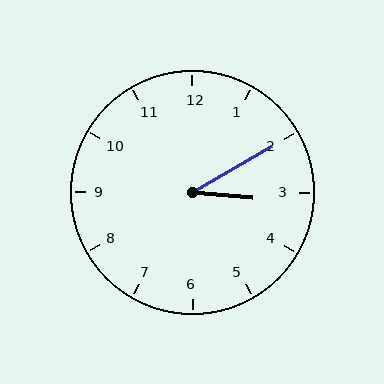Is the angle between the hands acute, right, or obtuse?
It is acute.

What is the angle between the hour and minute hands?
Approximately 35 degrees.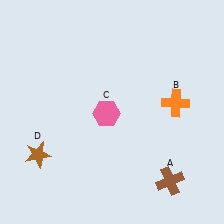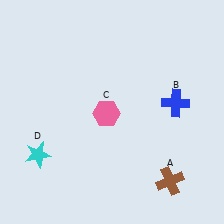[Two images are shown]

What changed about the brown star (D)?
In Image 1, D is brown. In Image 2, it changed to cyan.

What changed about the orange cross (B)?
In Image 1, B is orange. In Image 2, it changed to blue.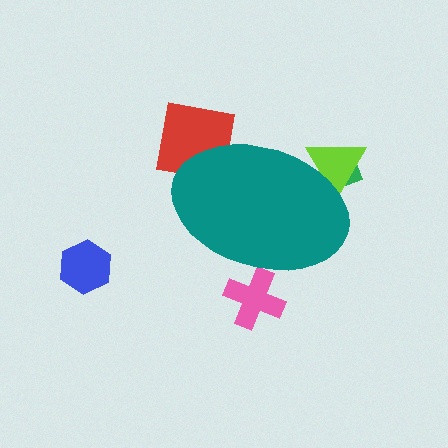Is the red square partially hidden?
Yes, the red square is partially hidden behind the teal ellipse.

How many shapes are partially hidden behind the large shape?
4 shapes are partially hidden.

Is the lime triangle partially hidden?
Yes, the lime triangle is partially hidden behind the teal ellipse.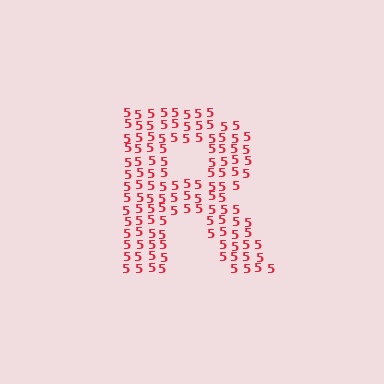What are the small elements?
The small elements are digit 5's.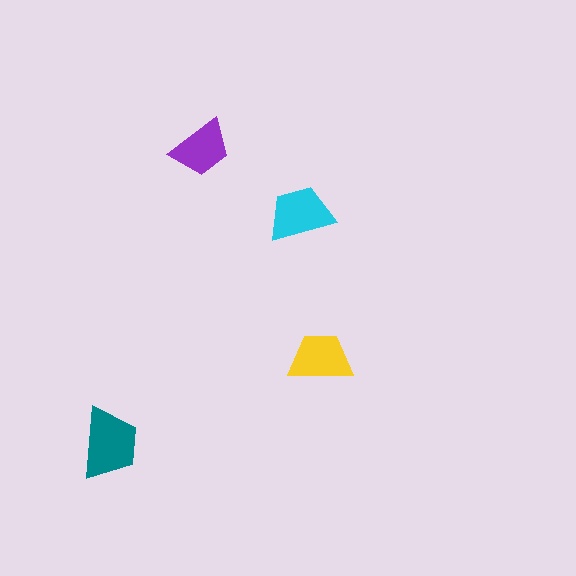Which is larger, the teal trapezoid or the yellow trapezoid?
The teal one.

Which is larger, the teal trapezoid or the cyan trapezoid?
The teal one.